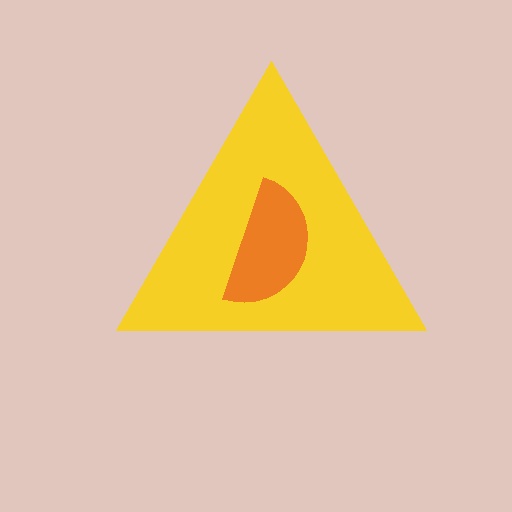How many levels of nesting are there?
2.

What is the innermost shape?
The orange semicircle.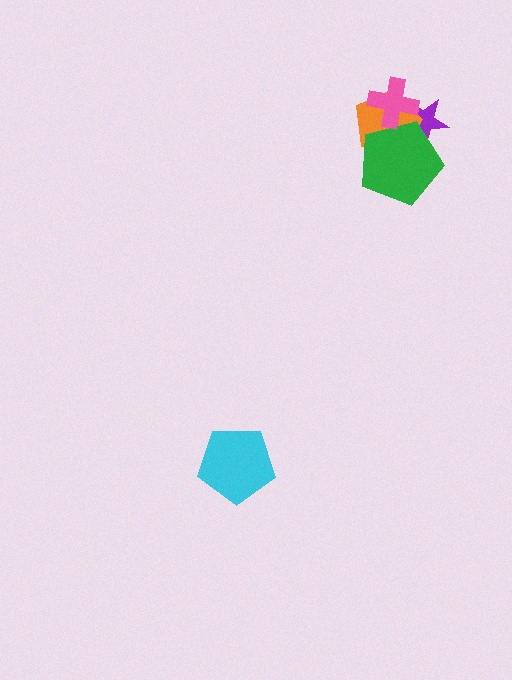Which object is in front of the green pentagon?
The pink cross is in front of the green pentagon.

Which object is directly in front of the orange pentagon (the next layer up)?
The green pentagon is directly in front of the orange pentagon.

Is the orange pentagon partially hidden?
Yes, it is partially covered by another shape.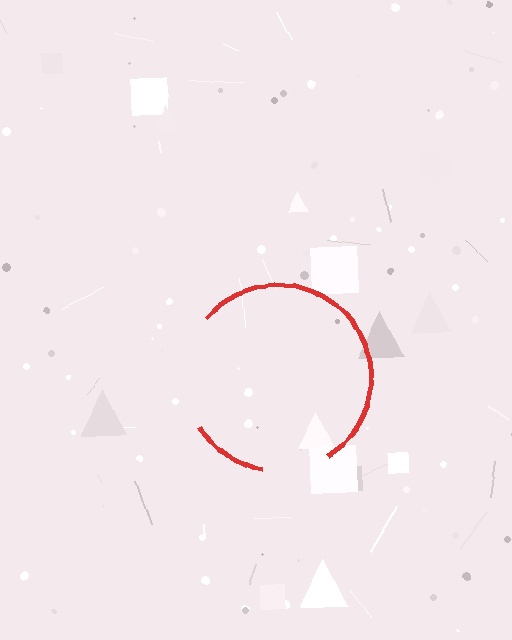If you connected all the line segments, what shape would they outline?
They would outline a circle.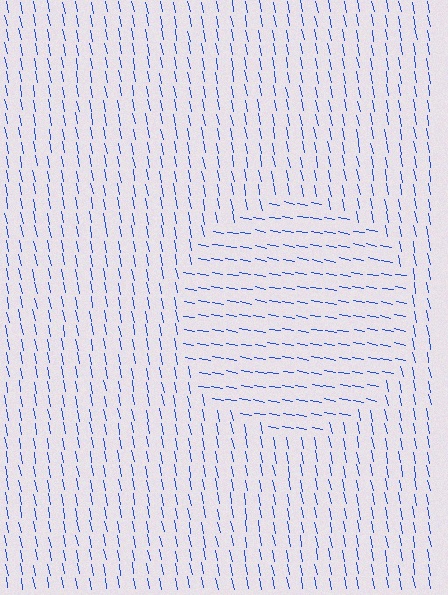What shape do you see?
I see a circle.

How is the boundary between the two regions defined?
The boundary is defined purely by a change in line orientation (approximately 68 degrees difference). All lines are the same color and thickness.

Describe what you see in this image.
The image is filled with small blue line segments. A circle region in the image has lines oriented differently from the surrounding lines, creating a visible texture boundary.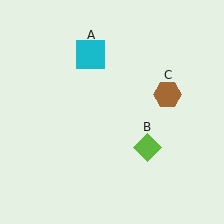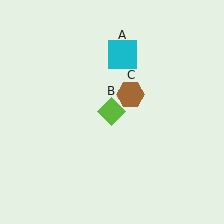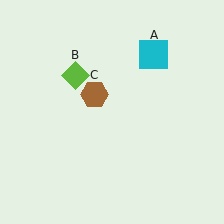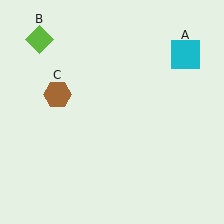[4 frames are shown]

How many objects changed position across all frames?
3 objects changed position: cyan square (object A), lime diamond (object B), brown hexagon (object C).